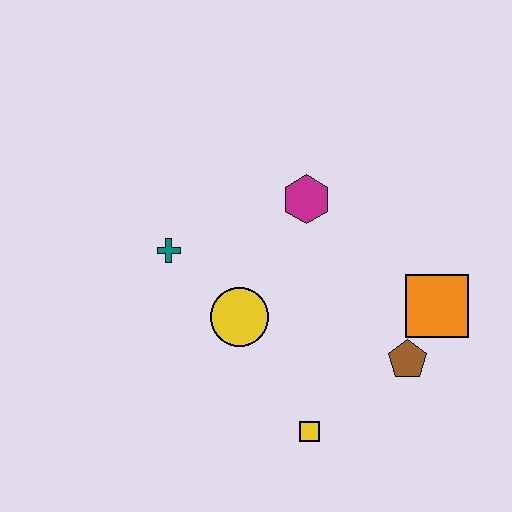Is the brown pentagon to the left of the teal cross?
No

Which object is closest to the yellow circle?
The teal cross is closest to the yellow circle.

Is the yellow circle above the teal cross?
No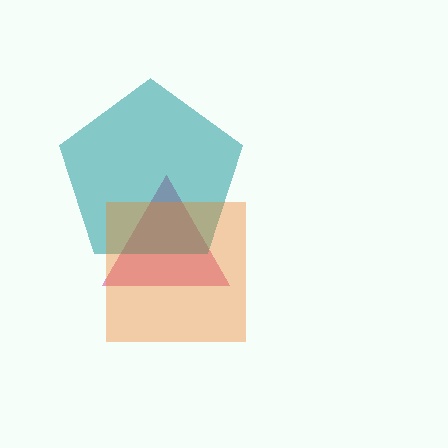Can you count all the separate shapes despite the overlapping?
Yes, there are 3 separate shapes.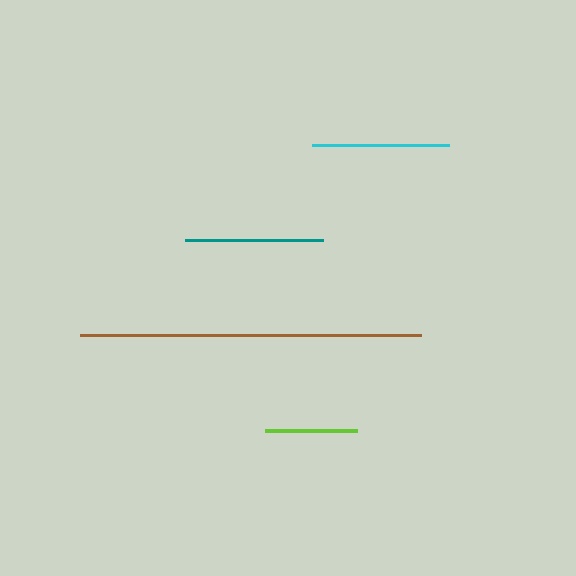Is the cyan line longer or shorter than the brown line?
The brown line is longer than the cyan line.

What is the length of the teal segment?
The teal segment is approximately 138 pixels long.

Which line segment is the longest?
The brown line is the longest at approximately 341 pixels.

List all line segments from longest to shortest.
From longest to shortest: brown, teal, cyan, lime.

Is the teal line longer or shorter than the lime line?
The teal line is longer than the lime line.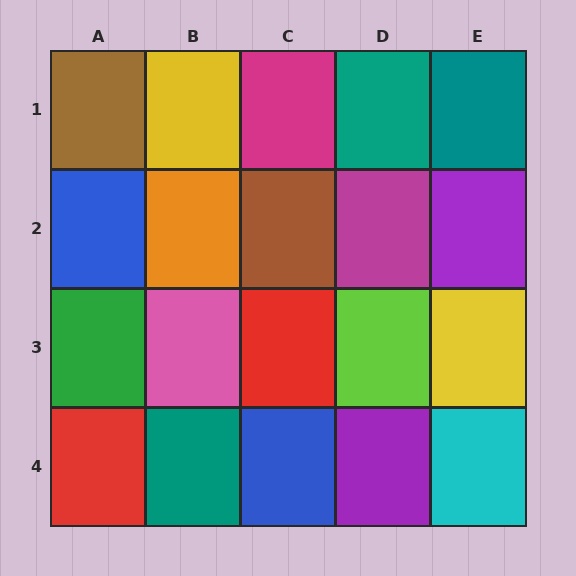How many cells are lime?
1 cell is lime.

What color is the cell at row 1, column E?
Teal.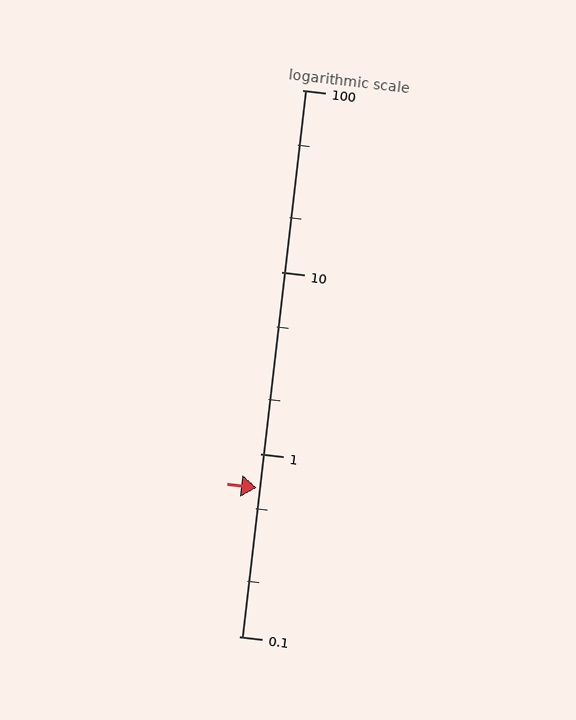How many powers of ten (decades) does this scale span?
The scale spans 3 decades, from 0.1 to 100.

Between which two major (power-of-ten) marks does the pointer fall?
The pointer is between 0.1 and 1.